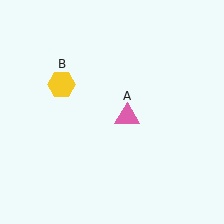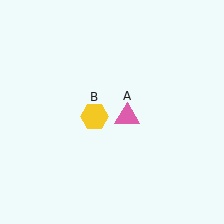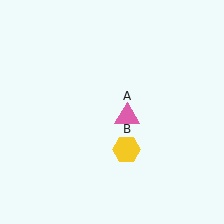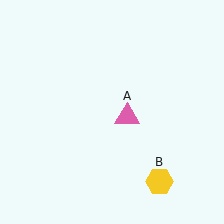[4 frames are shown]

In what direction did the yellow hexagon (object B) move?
The yellow hexagon (object B) moved down and to the right.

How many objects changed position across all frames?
1 object changed position: yellow hexagon (object B).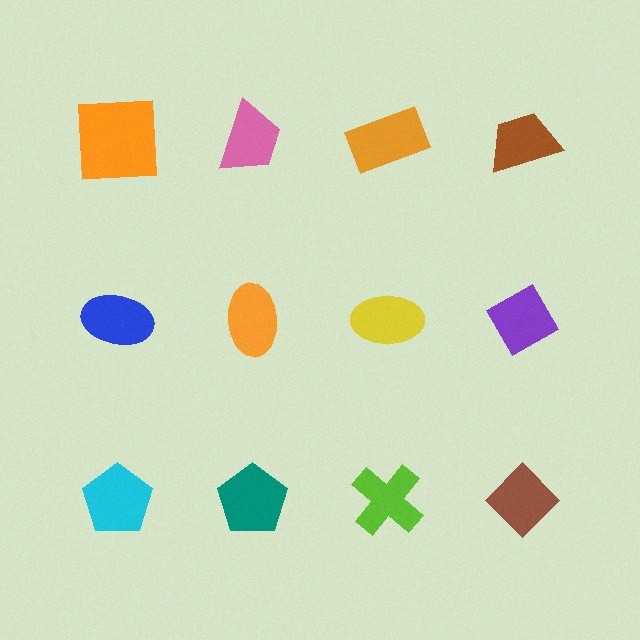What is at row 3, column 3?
A lime cross.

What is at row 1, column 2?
A pink trapezoid.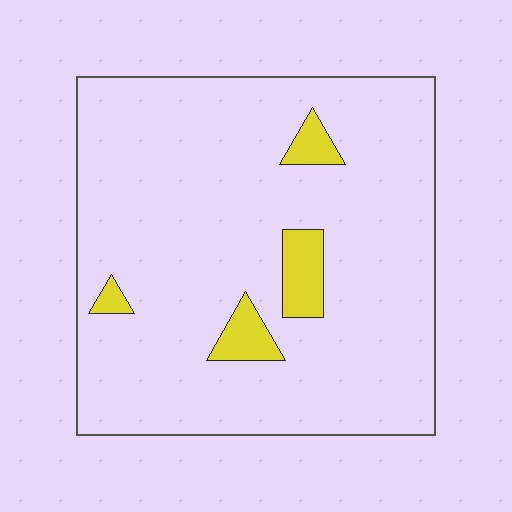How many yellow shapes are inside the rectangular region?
4.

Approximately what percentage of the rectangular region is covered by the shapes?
Approximately 5%.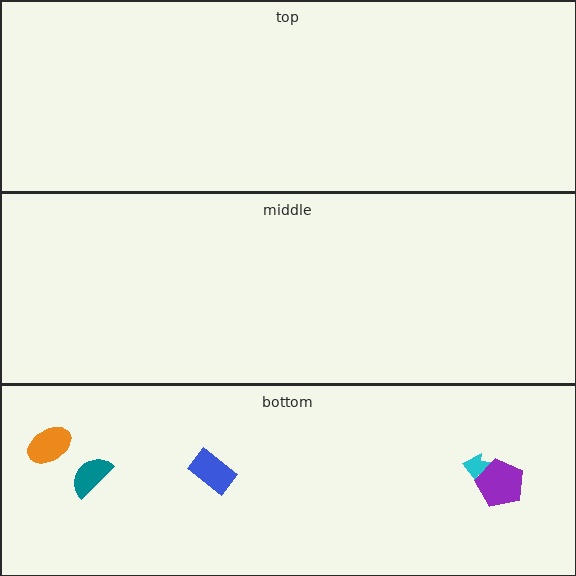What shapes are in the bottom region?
The teal semicircle, the cyan arrow, the blue rectangle, the purple pentagon, the orange ellipse.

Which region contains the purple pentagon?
The bottom region.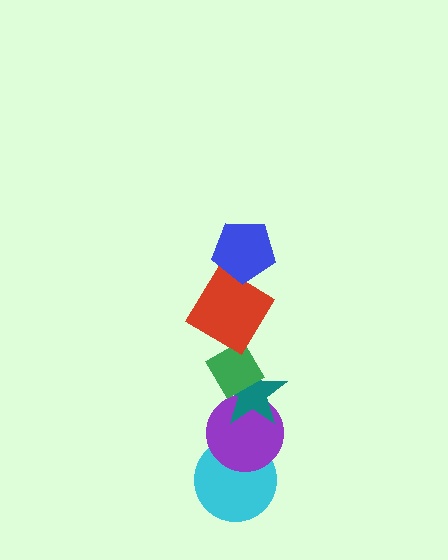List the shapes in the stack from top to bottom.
From top to bottom: the blue pentagon, the red diamond, the green diamond, the teal star, the purple circle, the cyan circle.